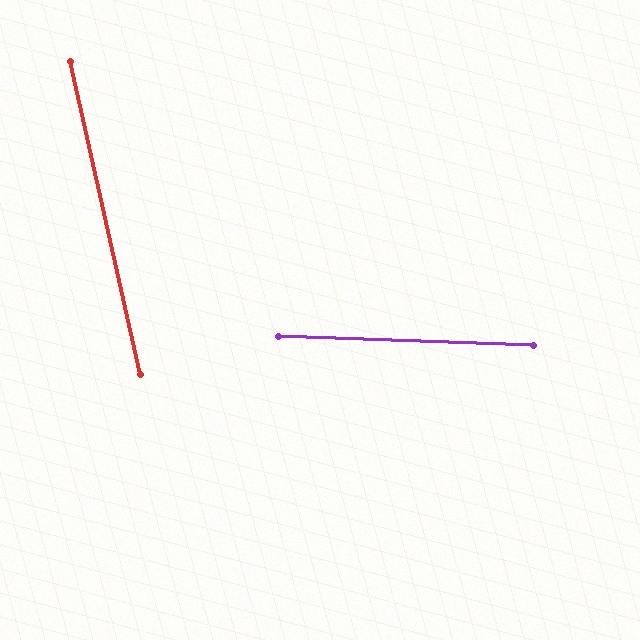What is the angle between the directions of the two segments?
Approximately 75 degrees.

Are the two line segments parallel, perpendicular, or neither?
Neither parallel nor perpendicular — they differ by about 75°.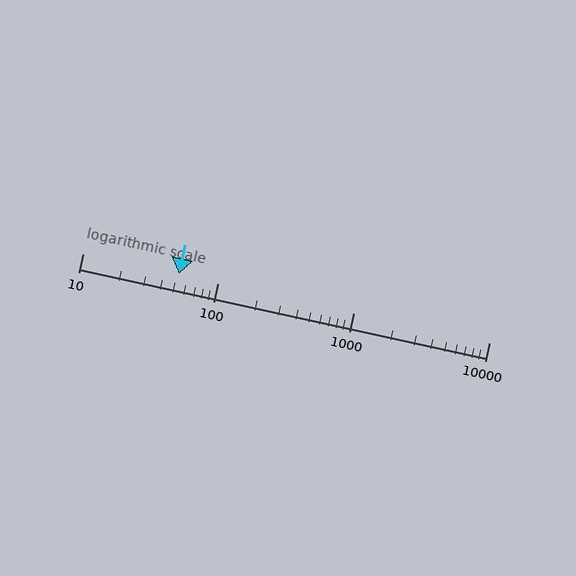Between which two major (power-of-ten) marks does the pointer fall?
The pointer is between 10 and 100.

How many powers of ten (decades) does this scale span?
The scale spans 3 decades, from 10 to 10000.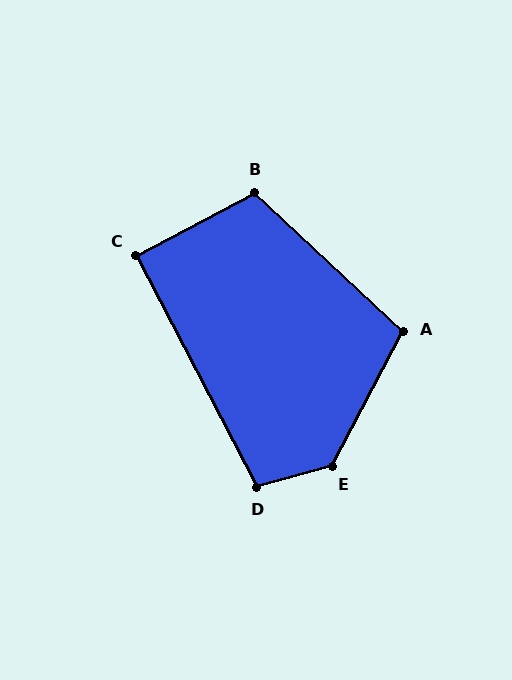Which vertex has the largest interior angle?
E, at approximately 133 degrees.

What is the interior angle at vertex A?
Approximately 105 degrees (obtuse).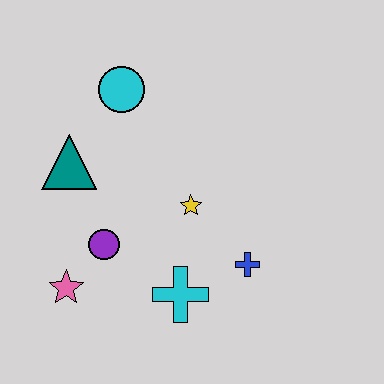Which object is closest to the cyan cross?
The blue cross is closest to the cyan cross.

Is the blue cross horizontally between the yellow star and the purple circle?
No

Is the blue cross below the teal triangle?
Yes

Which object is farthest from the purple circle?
The cyan circle is farthest from the purple circle.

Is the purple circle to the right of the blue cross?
No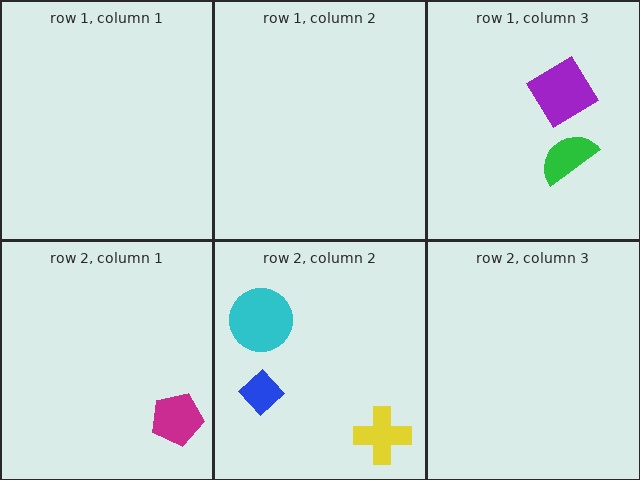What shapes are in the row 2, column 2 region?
The blue diamond, the cyan circle, the yellow cross.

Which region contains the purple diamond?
The row 1, column 3 region.